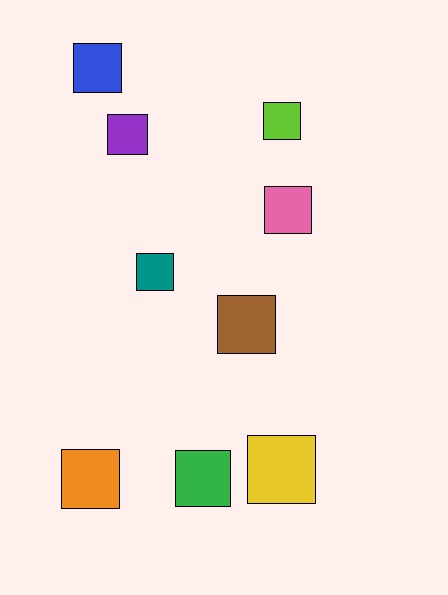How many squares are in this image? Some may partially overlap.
There are 9 squares.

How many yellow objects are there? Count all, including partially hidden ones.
There is 1 yellow object.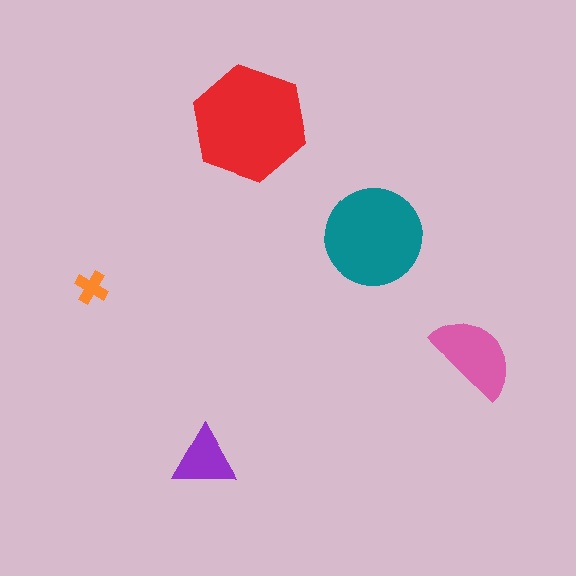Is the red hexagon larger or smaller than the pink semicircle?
Larger.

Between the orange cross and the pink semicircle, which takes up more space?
The pink semicircle.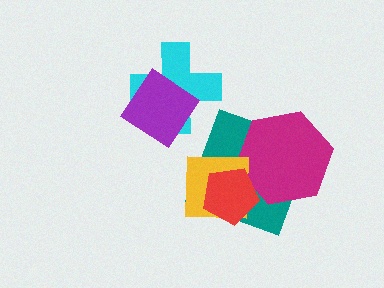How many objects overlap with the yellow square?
3 objects overlap with the yellow square.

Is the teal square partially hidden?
Yes, it is partially covered by another shape.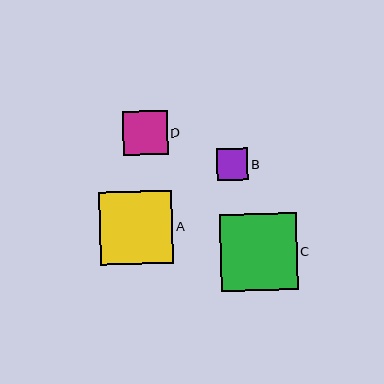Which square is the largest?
Square C is the largest with a size of approximately 77 pixels.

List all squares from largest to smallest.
From largest to smallest: C, A, D, B.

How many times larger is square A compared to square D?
Square A is approximately 1.6 times the size of square D.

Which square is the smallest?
Square B is the smallest with a size of approximately 31 pixels.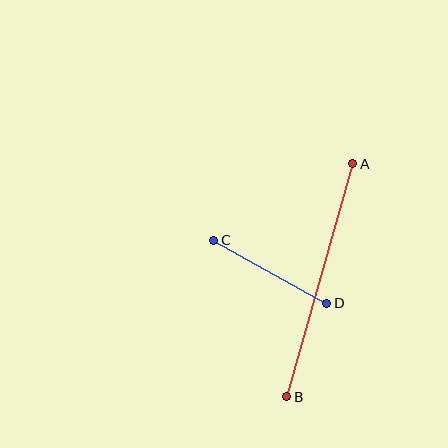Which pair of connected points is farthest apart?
Points A and B are farthest apart.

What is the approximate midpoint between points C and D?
The midpoint is at approximately (270, 272) pixels.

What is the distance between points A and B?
The distance is approximately 242 pixels.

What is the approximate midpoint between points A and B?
The midpoint is at approximately (320, 280) pixels.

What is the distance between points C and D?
The distance is approximately 129 pixels.